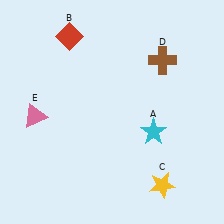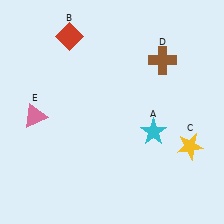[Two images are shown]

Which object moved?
The yellow star (C) moved up.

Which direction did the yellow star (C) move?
The yellow star (C) moved up.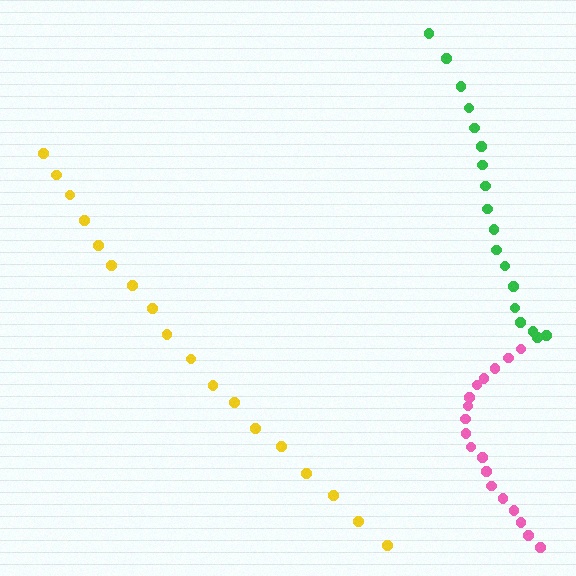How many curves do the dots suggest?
There are 3 distinct paths.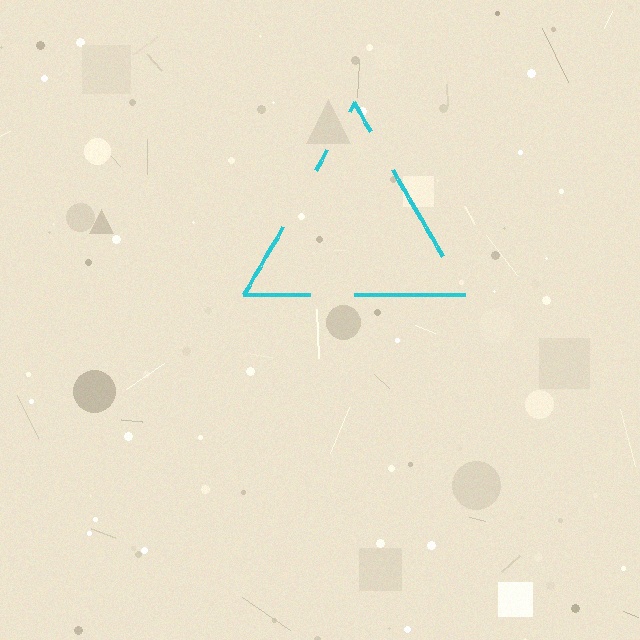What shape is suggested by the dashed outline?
The dashed outline suggests a triangle.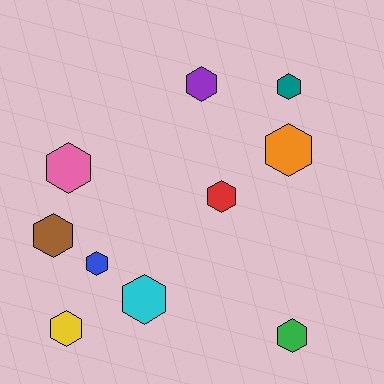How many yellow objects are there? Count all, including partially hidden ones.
There is 1 yellow object.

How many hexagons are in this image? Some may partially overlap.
There are 10 hexagons.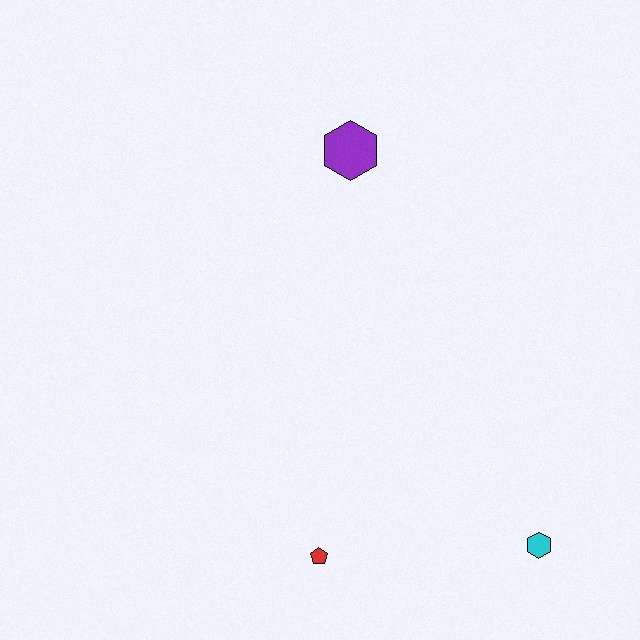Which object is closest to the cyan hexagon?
The red pentagon is closest to the cyan hexagon.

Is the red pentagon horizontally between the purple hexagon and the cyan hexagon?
No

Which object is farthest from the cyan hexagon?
The purple hexagon is farthest from the cyan hexagon.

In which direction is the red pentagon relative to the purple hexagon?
The red pentagon is below the purple hexagon.